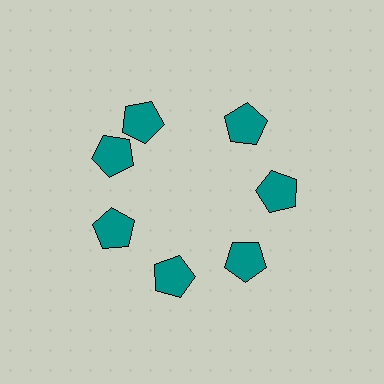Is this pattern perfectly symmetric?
No. The 7 teal pentagons are arranged in a ring, but one element near the 12 o'clock position is rotated out of alignment along the ring, breaking the 7-fold rotational symmetry.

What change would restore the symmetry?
The symmetry would be restored by rotating it back into even spacing with its neighbors so that all 7 pentagons sit at equal angles and equal distance from the center.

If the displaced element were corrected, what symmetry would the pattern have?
It would have 7-fold rotational symmetry — the pattern would map onto itself every 51 degrees.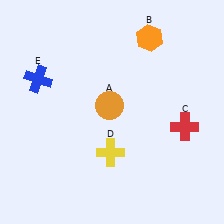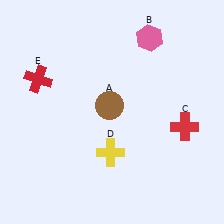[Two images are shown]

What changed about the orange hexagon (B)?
In Image 1, B is orange. In Image 2, it changed to pink.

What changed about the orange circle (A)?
In Image 1, A is orange. In Image 2, it changed to brown.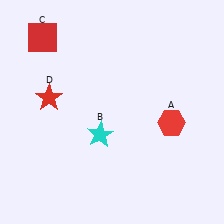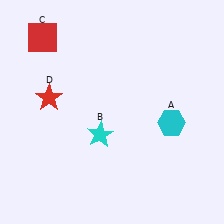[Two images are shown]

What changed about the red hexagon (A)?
In Image 1, A is red. In Image 2, it changed to cyan.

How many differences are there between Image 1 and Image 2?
There is 1 difference between the two images.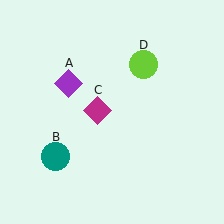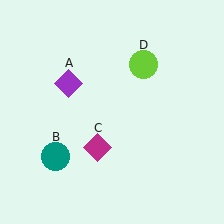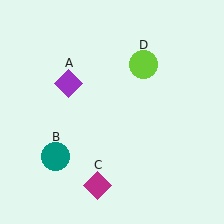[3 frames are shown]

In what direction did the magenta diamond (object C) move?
The magenta diamond (object C) moved down.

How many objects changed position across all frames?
1 object changed position: magenta diamond (object C).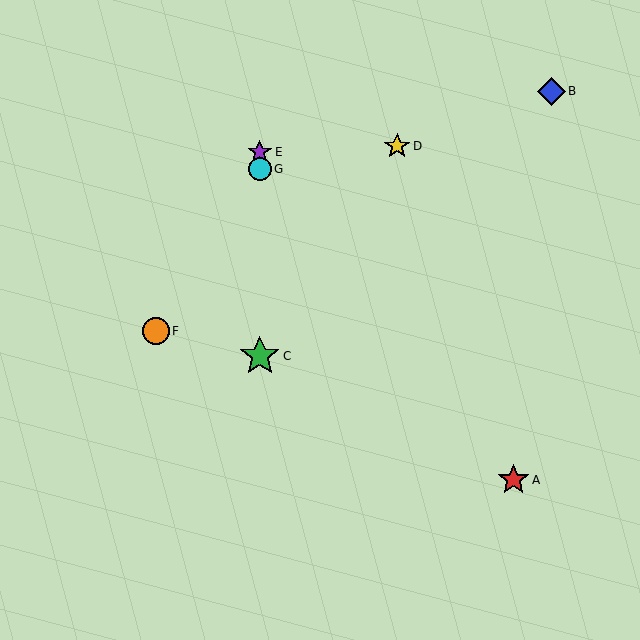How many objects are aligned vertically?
3 objects (C, E, G) are aligned vertically.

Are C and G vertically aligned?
Yes, both are at x≈260.